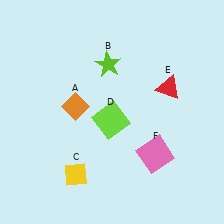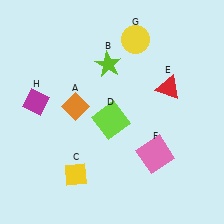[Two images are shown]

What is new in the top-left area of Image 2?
A magenta diamond (H) was added in the top-left area of Image 2.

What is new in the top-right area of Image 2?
A yellow circle (G) was added in the top-right area of Image 2.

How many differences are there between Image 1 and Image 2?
There are 2 differences between the two images.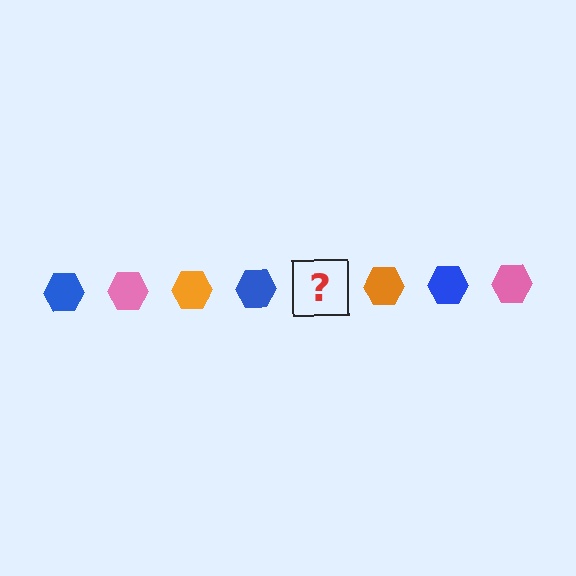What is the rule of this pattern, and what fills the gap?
The rule is that the pattern cycles through blue, pink, orange hexagons. The gap should be filled with a pink hexagon.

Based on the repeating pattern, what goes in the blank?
The blank should be a pink hexagon.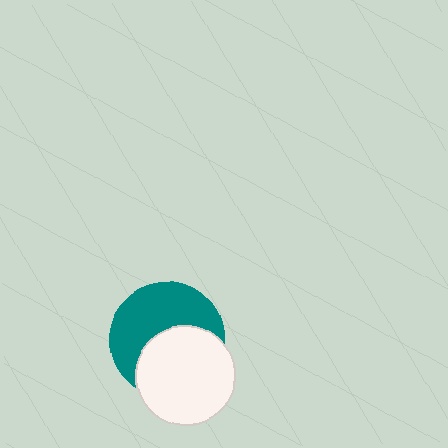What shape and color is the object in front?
The object in front is a white circle.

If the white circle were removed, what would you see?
You would see the complete teal circle.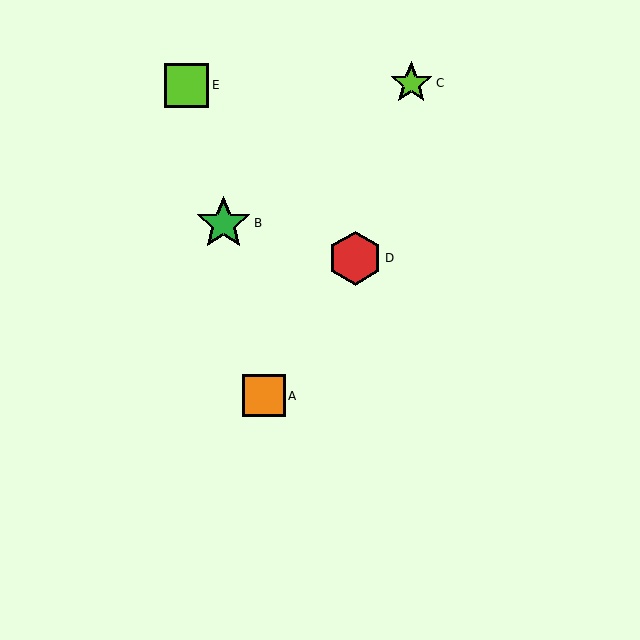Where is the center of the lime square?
The center of the lime square is at (187, 85).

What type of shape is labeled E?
Shape E is a lime square.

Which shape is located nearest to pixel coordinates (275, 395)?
The orange square (labeled A) at (264, 396) is nearest to that location.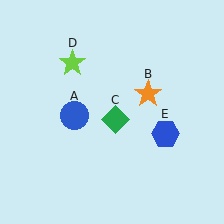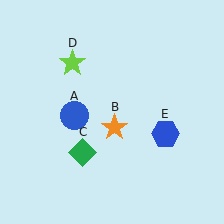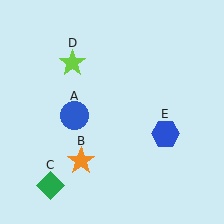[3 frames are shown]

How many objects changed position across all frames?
2 objects changed position: orange star (object B), green diamond (object C).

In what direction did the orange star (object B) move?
The orange star (object B) moved down and to the left.